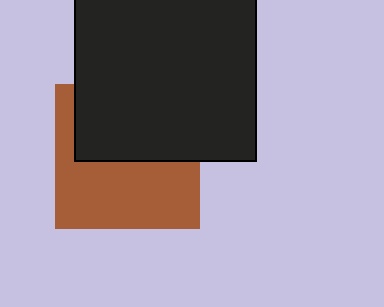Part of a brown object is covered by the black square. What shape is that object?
It is a square.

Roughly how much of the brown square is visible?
About half of it is visible (roughly 53%).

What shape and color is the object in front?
The object in front is a black square.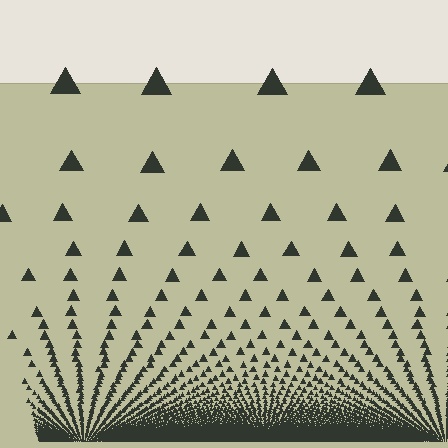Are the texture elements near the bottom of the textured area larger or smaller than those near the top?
Smaller. The gradient is inverted — elements near the bottom are smaller and denser.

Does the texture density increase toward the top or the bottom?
Density increases toward the bottom.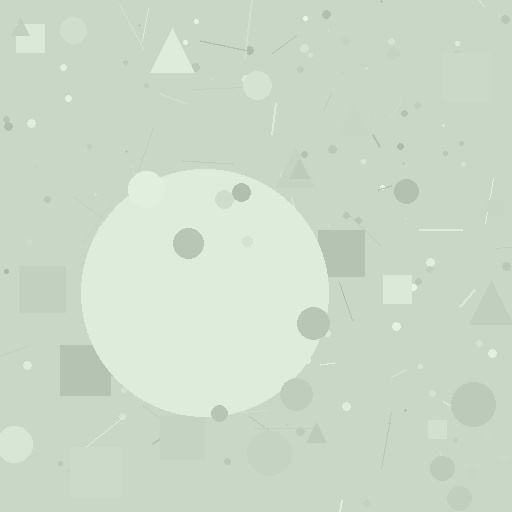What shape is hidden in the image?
A circle is hidden in the image.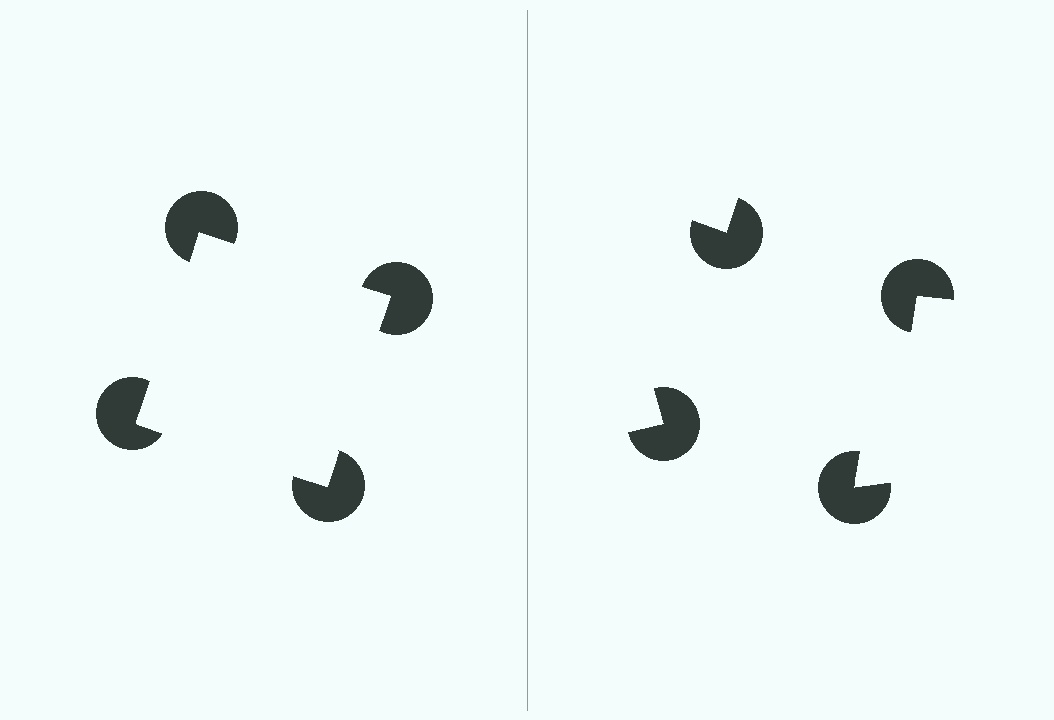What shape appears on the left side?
An illusory square.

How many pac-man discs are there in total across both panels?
8 — 4 on each side.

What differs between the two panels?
The pac-man discs are positioned identically on both sides; only the wedge orientations differ. On the left they align to a square; on the right they are misaligned.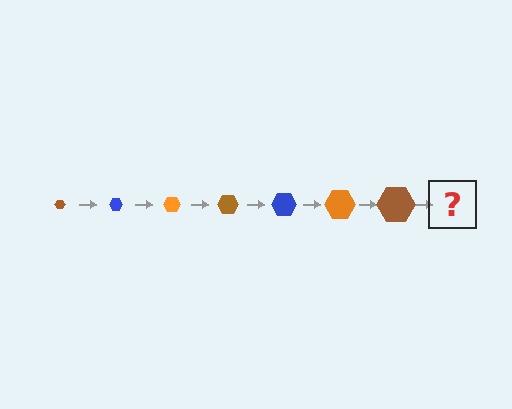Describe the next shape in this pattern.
It should be a blue hexagon, larger than the previous one.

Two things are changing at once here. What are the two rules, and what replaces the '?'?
The two rules are that the hexagon grows larger each step and the color cycles through brown, blue, and orange. The '?' should be a blue hexagon, larger than the previous one.